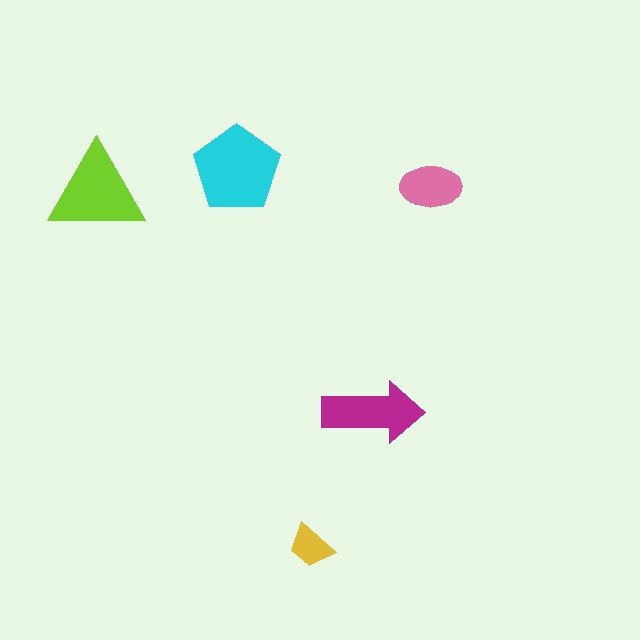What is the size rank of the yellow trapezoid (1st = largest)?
5th.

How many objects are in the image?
There are 5 objects in the image.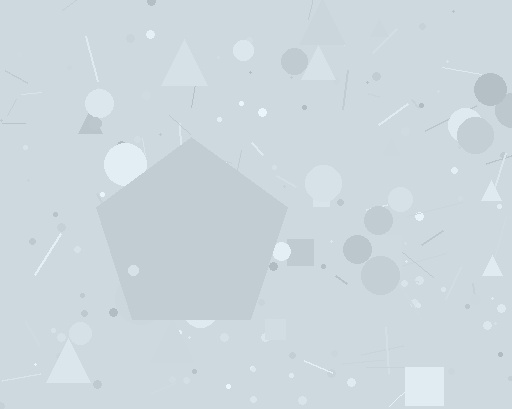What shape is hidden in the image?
A pentagon is hidden in the image.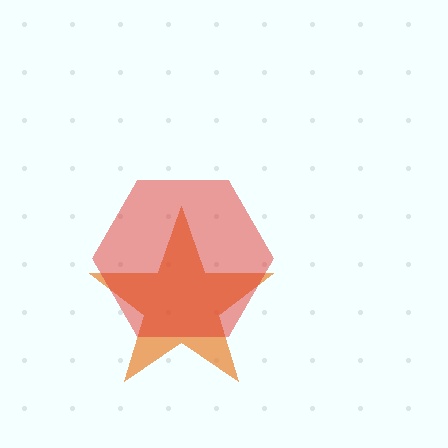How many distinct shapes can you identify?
There are 2 distinct shapes: an orange star, a red hexagon.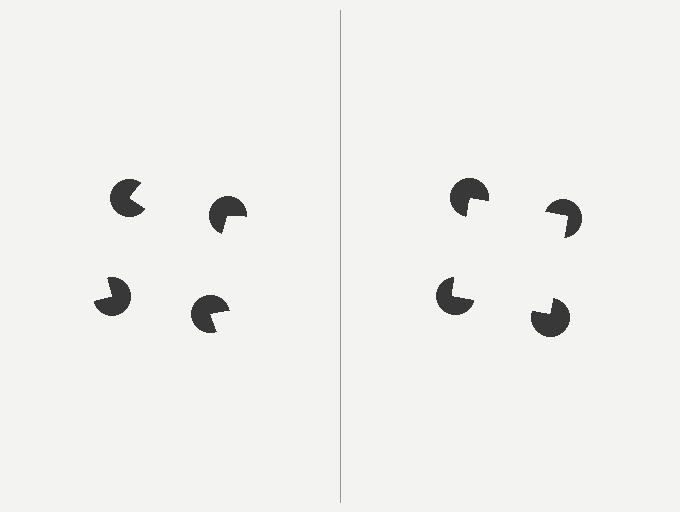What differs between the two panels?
The pac-man discs are positioned identically on both sides; only the wedge orientations differ. On the right they align to a square; on the left they are misaligned.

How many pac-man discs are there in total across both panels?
8 — 4 on each side.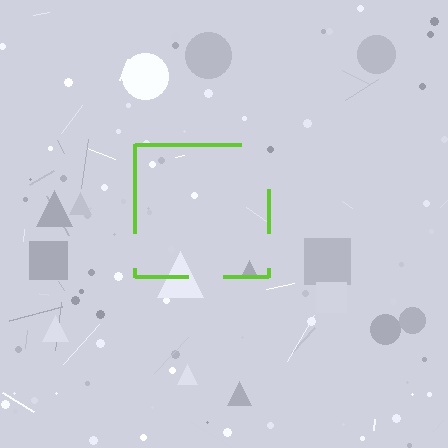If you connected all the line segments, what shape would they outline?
They would outline a square.